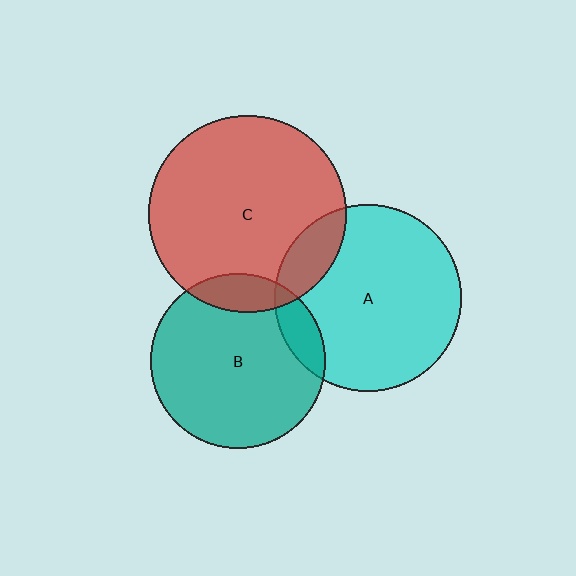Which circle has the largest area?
Circle C (red).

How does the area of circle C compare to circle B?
Approximately 1.3 times.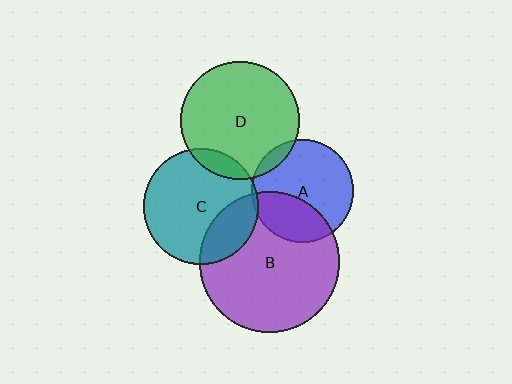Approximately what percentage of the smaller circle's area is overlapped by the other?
Approximately 25%.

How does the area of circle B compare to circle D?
Approximately 1.4 times.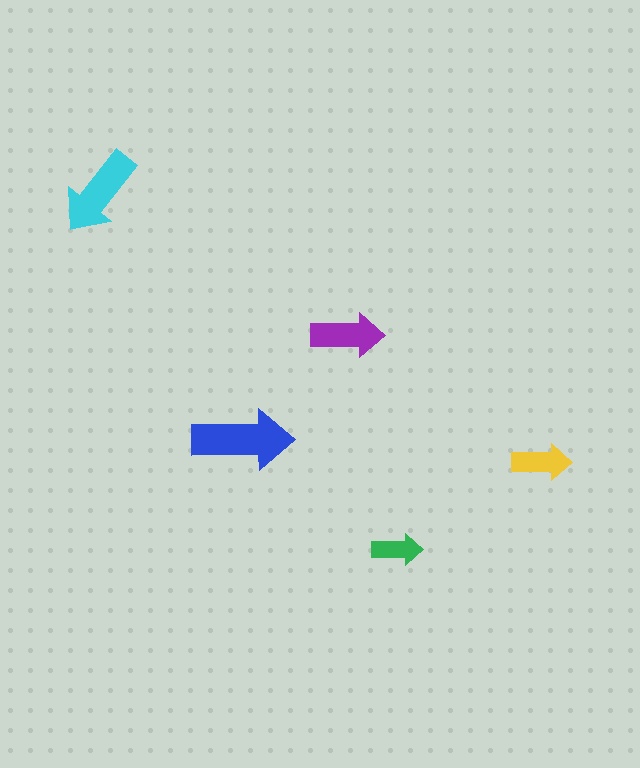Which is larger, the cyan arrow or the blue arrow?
The blue one.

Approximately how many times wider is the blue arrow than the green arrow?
About 2 times wider.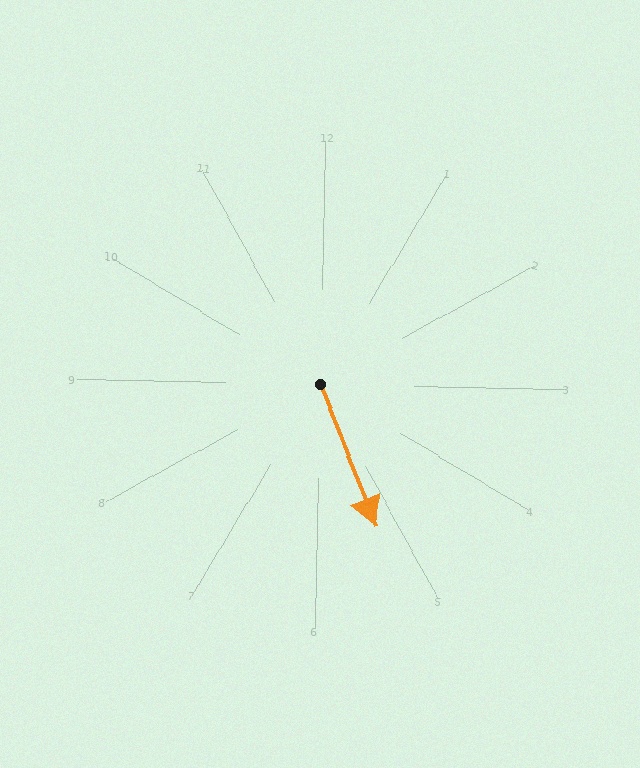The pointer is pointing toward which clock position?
Roughly 5 o'clock.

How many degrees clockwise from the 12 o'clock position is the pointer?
Approximately 157 degrees.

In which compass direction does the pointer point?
Southeast.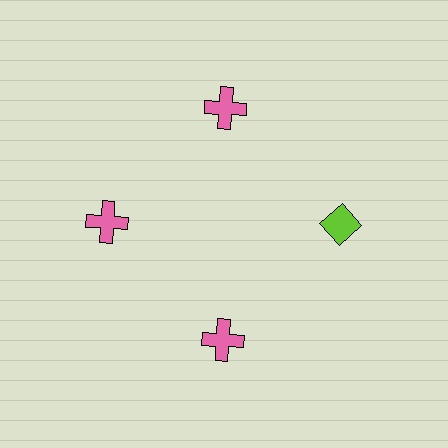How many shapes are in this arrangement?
There are 4 shapes arranged in a ring pattern.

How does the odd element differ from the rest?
It differs in both color (lime instead of pink) and shape (diamond instead of cross).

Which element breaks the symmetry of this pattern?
The lime diamond at roughly the 3 o'clock position breaks the symmetry. All other shapes are pink crosses.